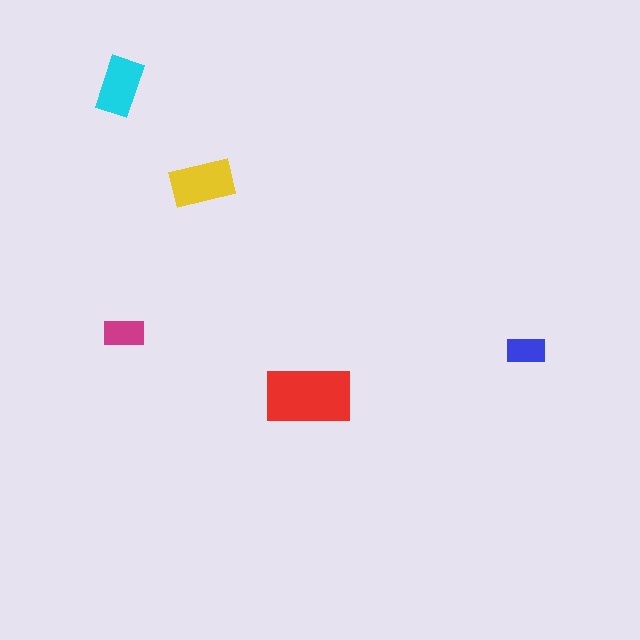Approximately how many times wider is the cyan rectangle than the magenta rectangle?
About 1.5 times wider.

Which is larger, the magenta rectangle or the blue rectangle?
The magenta one.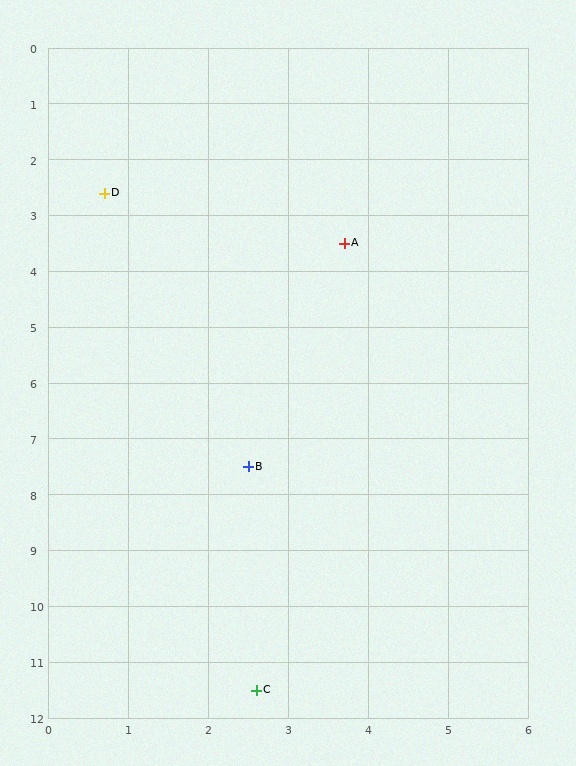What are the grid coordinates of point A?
Point A is at approximately (3.7, 3.5).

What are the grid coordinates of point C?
Point C is at approximately (2.6, 11.5).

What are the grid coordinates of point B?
Point B is at approximately (2.5, 7.5).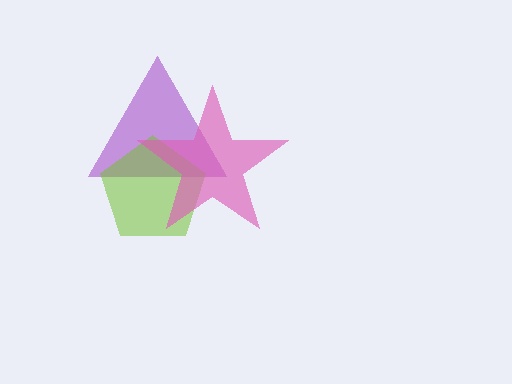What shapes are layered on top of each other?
The layered shapes are: a purple triangle, a lime pentagon, a pink star.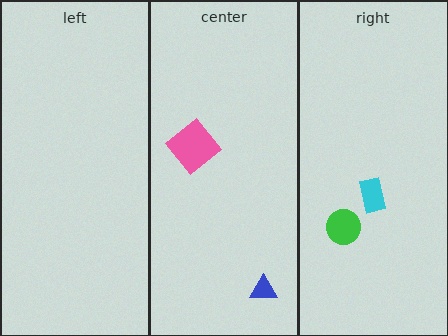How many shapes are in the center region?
2.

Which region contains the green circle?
The right region.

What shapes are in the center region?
The pink diamond, the blue triangle.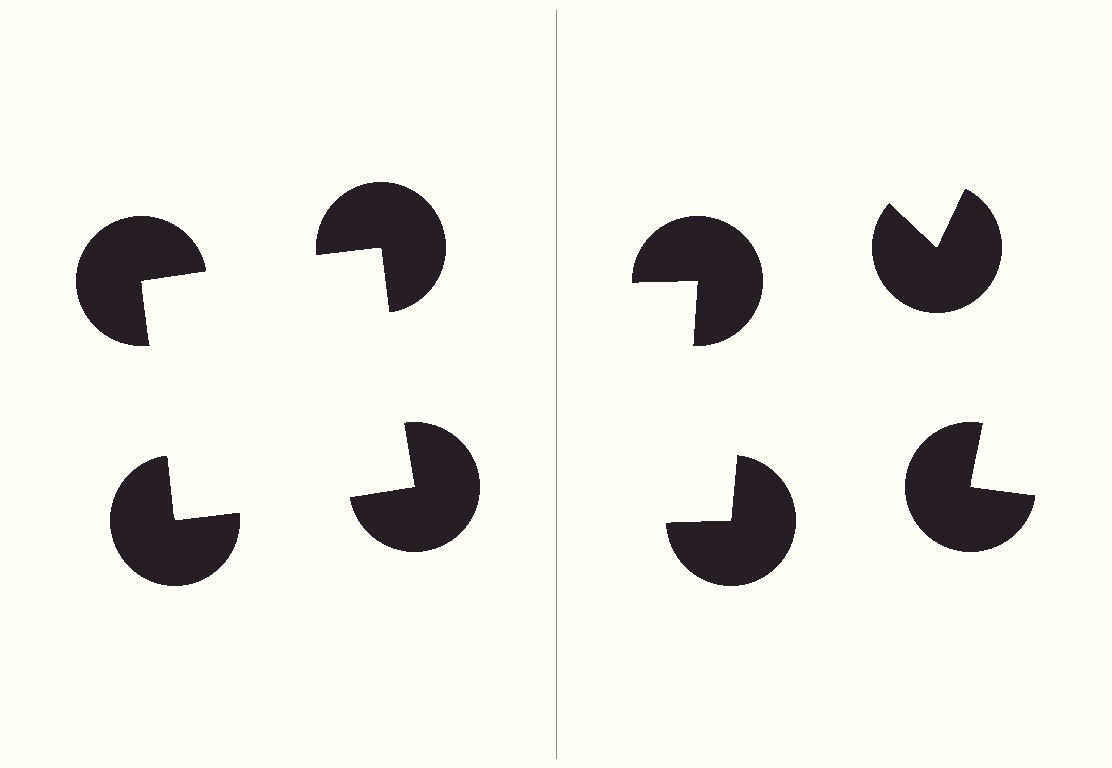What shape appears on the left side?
An illusory square.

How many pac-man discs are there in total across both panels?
8 — 4 on each side.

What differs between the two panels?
The pac-man discs are positioned identically on both sides; only the wedge orientations differ. On the left they align to a square; on the right they are misaligned.